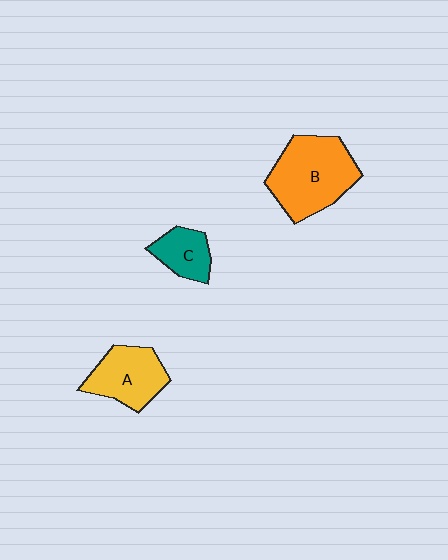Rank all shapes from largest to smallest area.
From largest to smallest: B (orange), A (yellow), C (teal).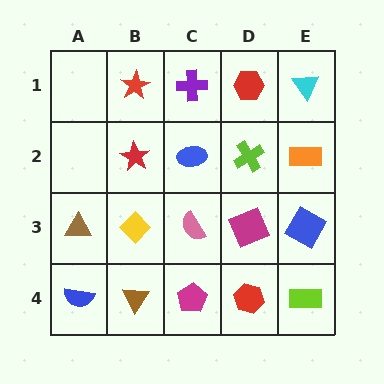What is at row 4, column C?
A magenta pentagon.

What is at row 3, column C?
A pink semicircle.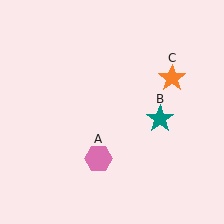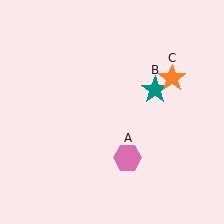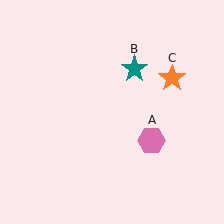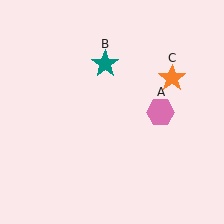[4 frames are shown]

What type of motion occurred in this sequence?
The pink hexagon (object A), teal star (object B) rotated counterclockwise around the center of the scene.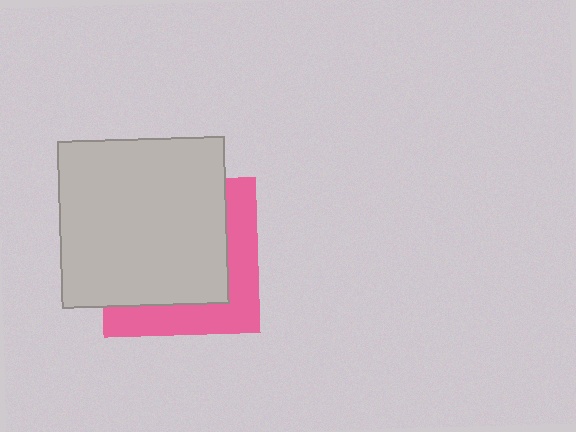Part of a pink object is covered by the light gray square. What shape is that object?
It is a square.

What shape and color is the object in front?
The object in front is a light gray square.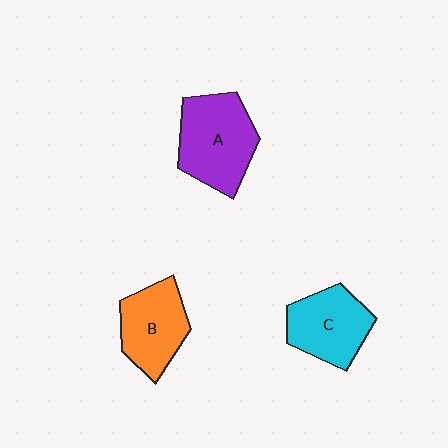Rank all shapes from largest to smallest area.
From largest to smallest: A (purple), C (cyan), B (orange).